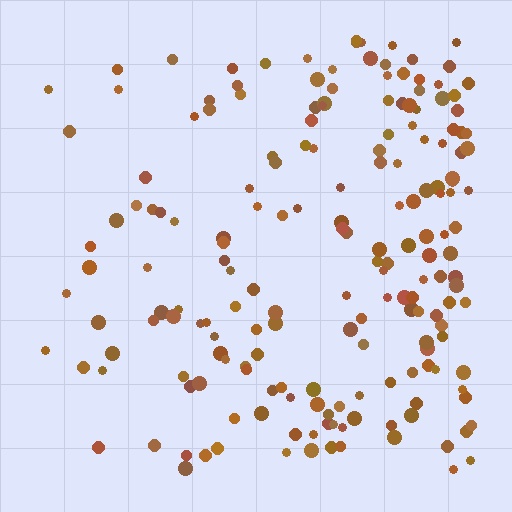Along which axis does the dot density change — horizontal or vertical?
Horizontal.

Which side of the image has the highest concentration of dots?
The right.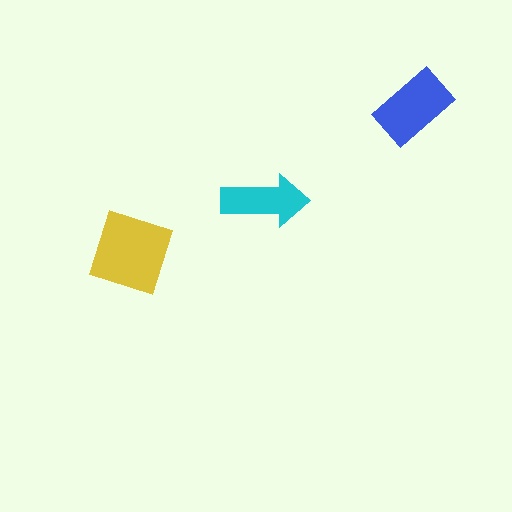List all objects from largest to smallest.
The yellow square, the blue rectangle, the cyan arrow.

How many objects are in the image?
There are 3 objects in the image.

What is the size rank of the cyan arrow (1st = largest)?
3rd.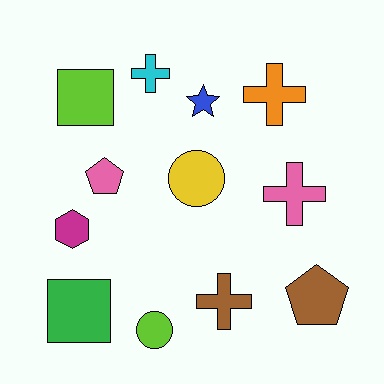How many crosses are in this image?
There are 4 crosses.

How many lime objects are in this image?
There are 2 lime objects.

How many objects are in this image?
There are 12 objects.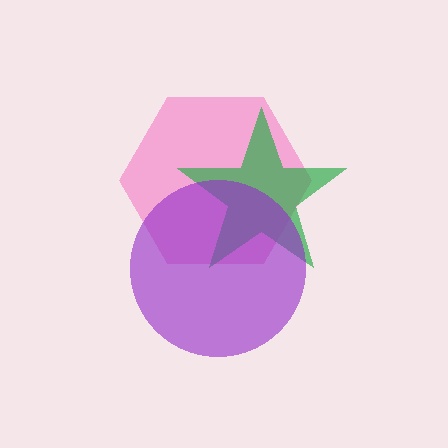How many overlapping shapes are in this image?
There are 3 overlapping shapes in the image.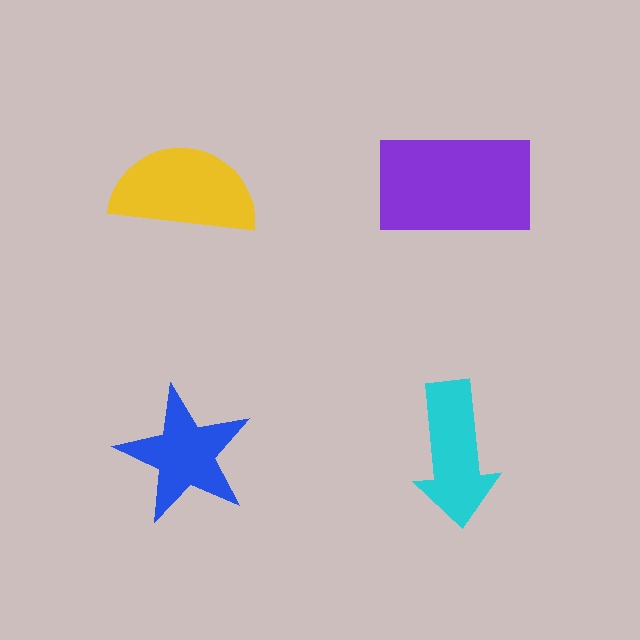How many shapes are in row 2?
2 shapes.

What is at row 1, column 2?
A purple rectangle.